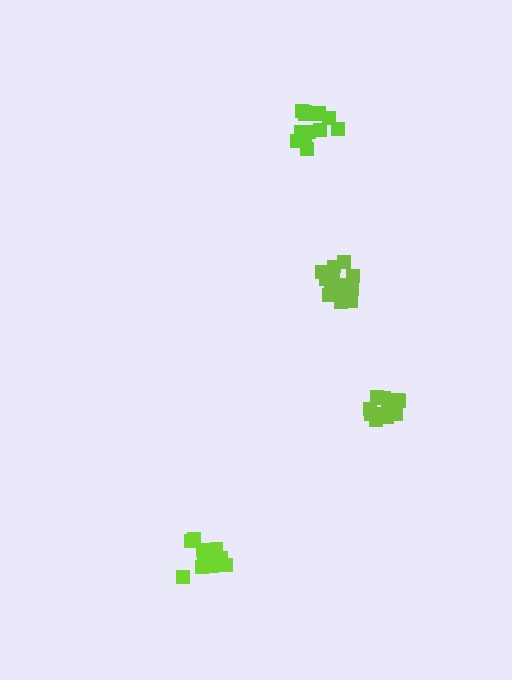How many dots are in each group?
Group 1: 14 dots, Group 2: 14 dots, Group 3: 13 dots, Group 4: 14 dots (55 total).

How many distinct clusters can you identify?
There are 4 distinct clusters.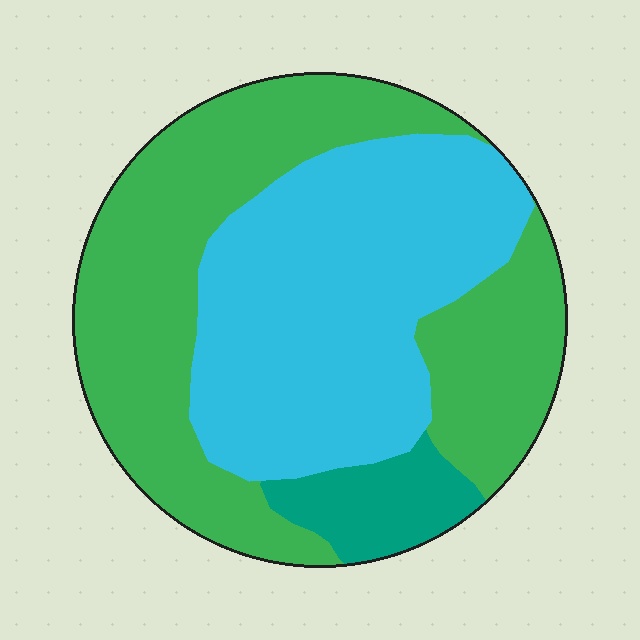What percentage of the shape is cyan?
Cyan takes up about two fifths (2/5) of the shape.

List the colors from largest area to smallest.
From largest to smallest: green, cyan, teal.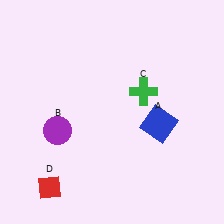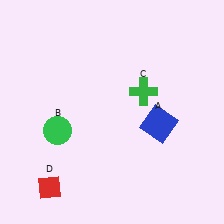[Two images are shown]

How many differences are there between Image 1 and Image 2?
There is 1 difference between the two images.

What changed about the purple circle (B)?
In Image 1, B is purple. In Image 2, it changed to green.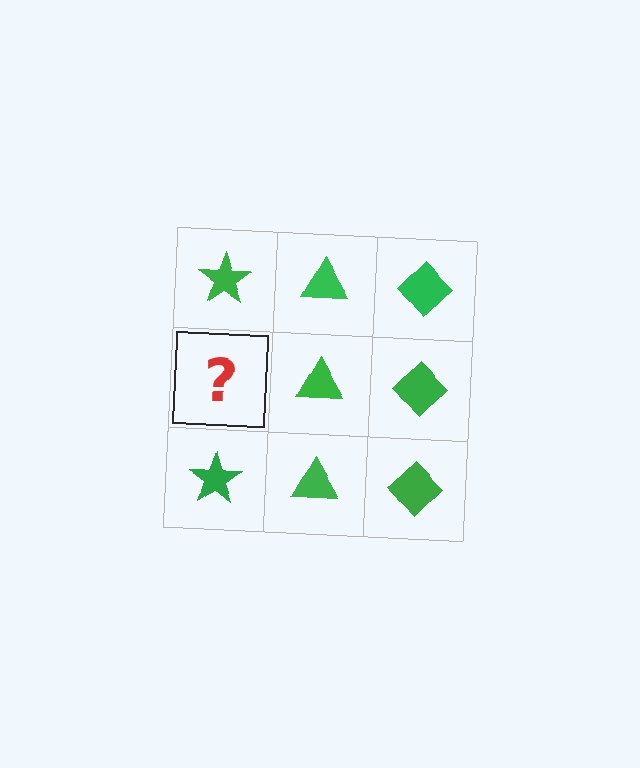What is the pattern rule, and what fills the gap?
The rule is that each column has a consistent shape. The gap should be filled with a green star.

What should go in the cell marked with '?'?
The missing cell should contain a green star.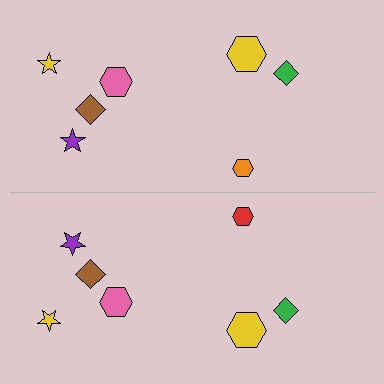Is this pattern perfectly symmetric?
No, the pattern is not perfectly symmetric. The red hexagon on the bottom side breaks the symmetry — its mirror counterpart is orange.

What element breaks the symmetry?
The red hexagon on the bottom side breaks the symmetry — its mirror counterpart is orange.